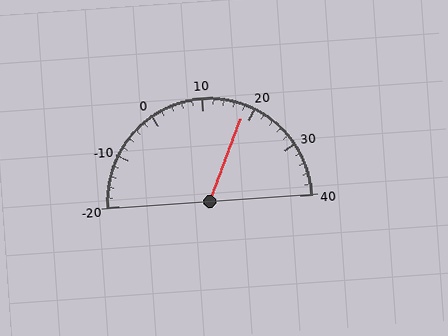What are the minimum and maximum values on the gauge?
The gauge ranges from -20 to 40.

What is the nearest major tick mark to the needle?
The nearest major tick mark is 20.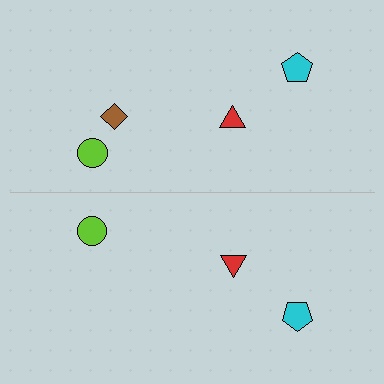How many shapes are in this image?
There are 7 shapes in this image.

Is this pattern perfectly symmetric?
No, the pattern is not perfectly symmetric. A brown diamond is missing from the bottom side.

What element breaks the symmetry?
A brown diamond is missing from the bottom side.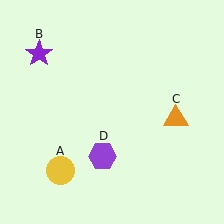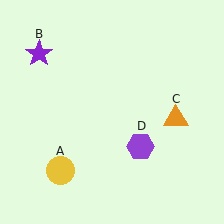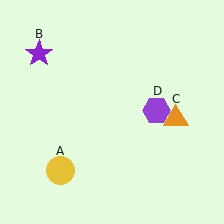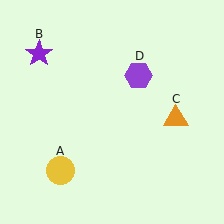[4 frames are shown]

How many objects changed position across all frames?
1 object changed position: purple hexagon (object D).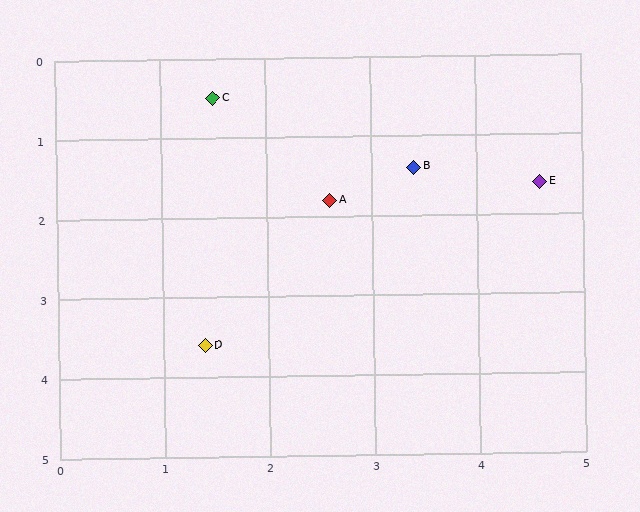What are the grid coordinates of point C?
Point C is at approximately (1.5, 0.5).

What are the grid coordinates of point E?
Point E is at approximately (4.6, 1.6).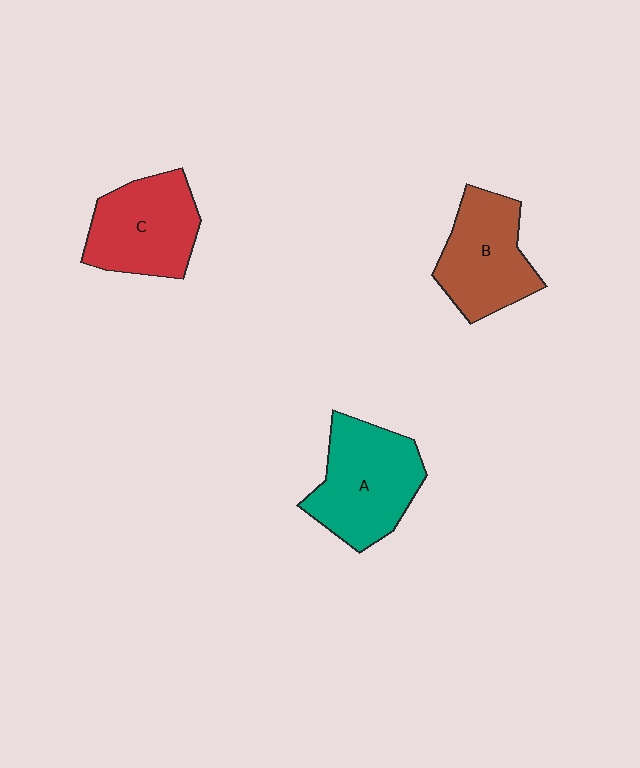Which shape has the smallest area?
Shape B (brown).